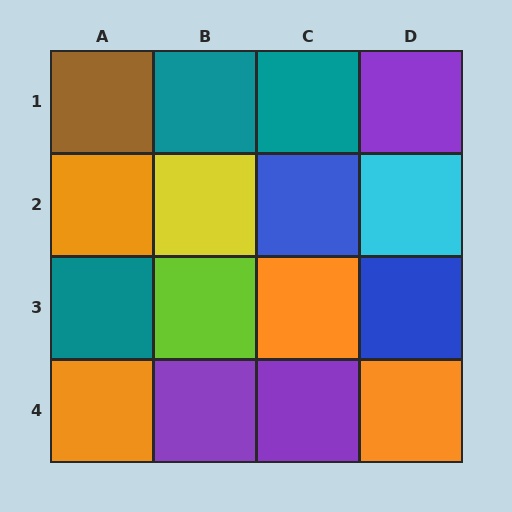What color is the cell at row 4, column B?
Purple.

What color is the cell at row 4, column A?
Orange.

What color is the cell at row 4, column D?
Orange.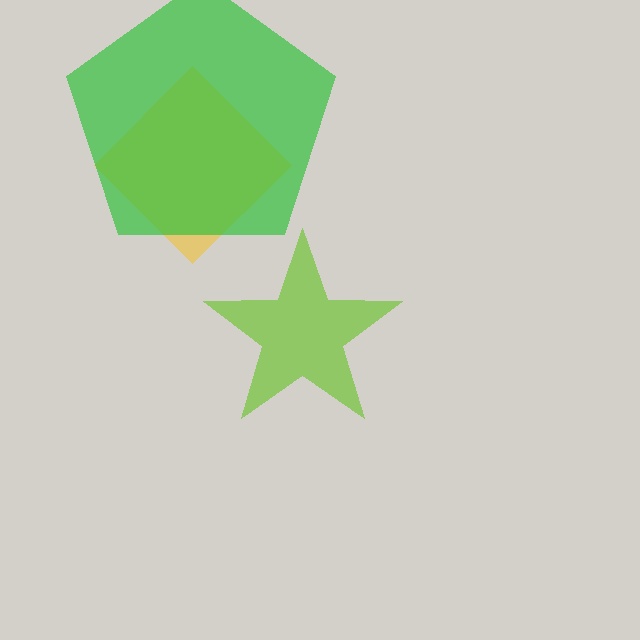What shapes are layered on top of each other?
The layered shapes are: a lime star, a yellow diamond, a green pentagon.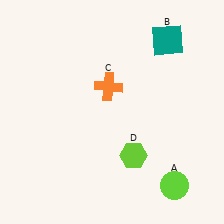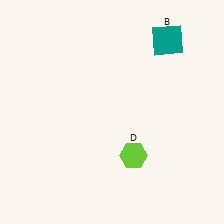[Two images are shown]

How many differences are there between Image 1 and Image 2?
There are 2 differences between the two images.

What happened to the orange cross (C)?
The orange cross (C) was removed in Image 2. It was in the top-left area of Image 1.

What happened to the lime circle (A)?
The lime circle (A) was removed in Image 2. It was in the bottom-right area of Image 1.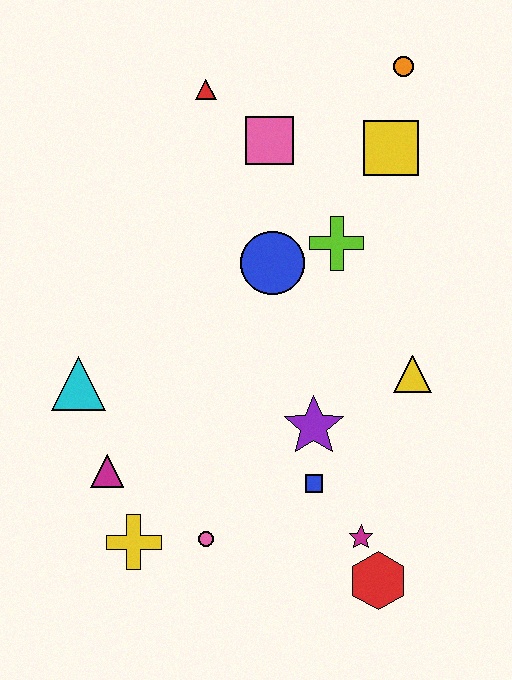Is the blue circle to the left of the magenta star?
Yes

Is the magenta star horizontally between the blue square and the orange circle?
Yes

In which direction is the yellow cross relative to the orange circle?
The yellow cross is below the orange circle.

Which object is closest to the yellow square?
The orange circle is closest to the yellow square.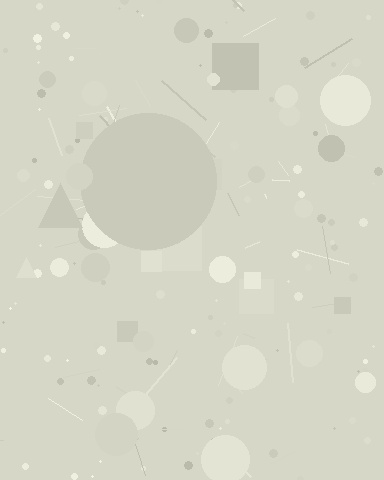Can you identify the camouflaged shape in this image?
The camouflaged shape is a circle.